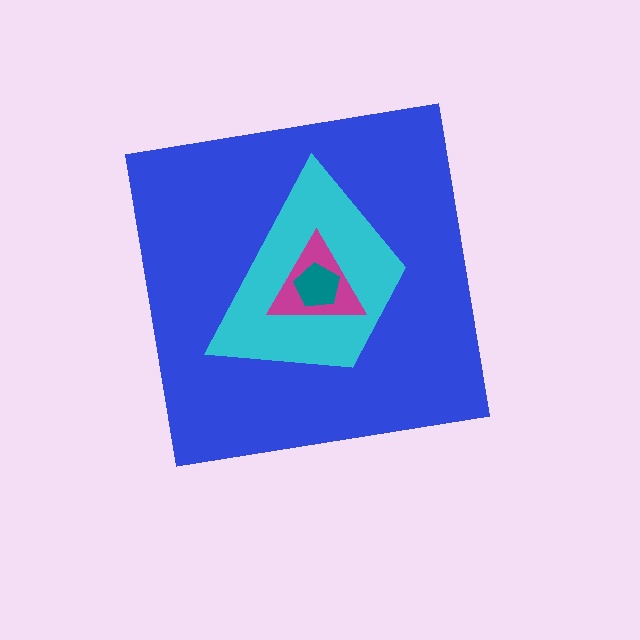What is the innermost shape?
The teal pentagon.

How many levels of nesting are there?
4.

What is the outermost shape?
The blue square.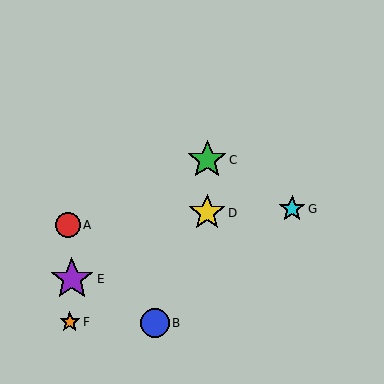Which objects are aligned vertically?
Objects C, D are aligned vertically.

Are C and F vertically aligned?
No, C is at x≈207 and F is at x≈70.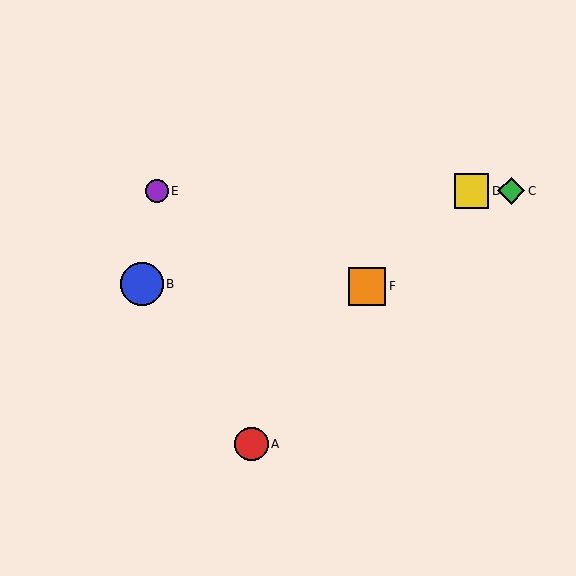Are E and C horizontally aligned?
Yes, both are at y≈191.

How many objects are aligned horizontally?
3 objects (C, D, E) are aligned horizontally.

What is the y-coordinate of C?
Object C is at y≈191.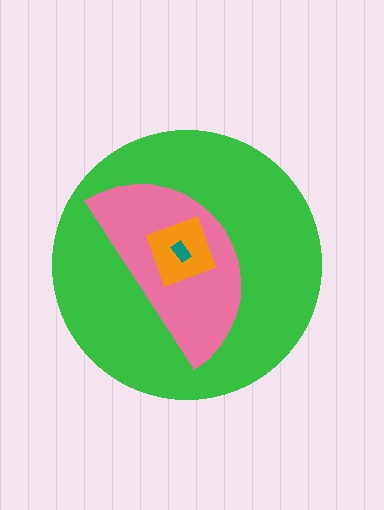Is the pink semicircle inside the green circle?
Yes.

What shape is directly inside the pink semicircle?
The orange diamond.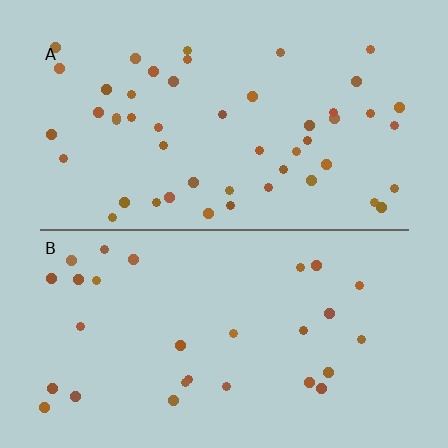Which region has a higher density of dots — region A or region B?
A (the top).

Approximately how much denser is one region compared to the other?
Approximately 1.7× — region A over region B.